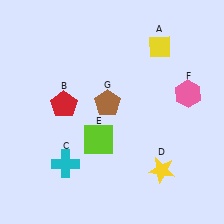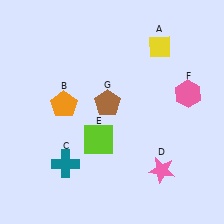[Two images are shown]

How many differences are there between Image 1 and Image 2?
There are 3 differences between the two images.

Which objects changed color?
B changed from red to orange. C changed from cyan to teal. D changed from yellow to pink.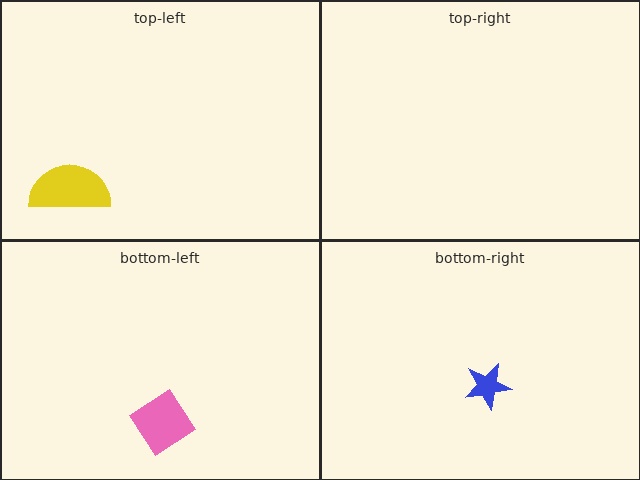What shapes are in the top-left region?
The yellow semicircle.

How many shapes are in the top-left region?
1.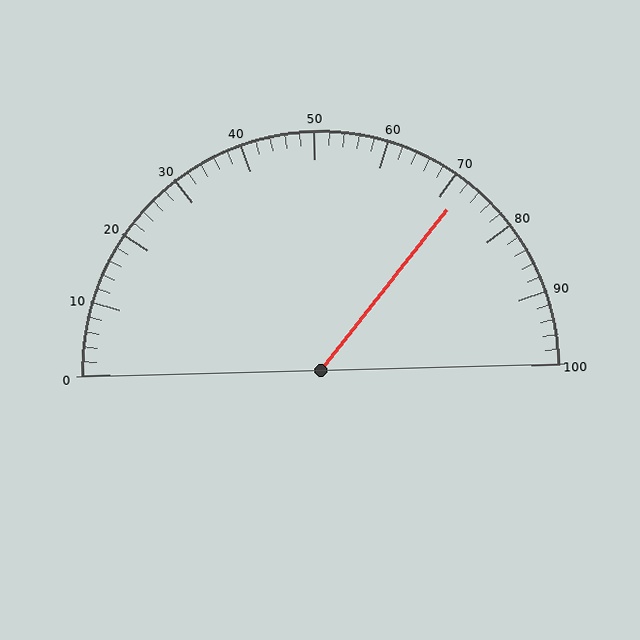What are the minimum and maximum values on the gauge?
The gauge ranges from 0 to 100.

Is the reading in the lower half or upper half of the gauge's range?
The reading is in the upper half of the range (0 to 100).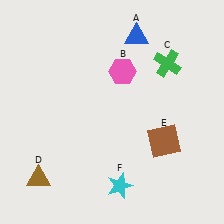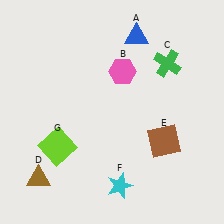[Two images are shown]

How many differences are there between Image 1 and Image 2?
There is 1 difference between the two images.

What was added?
A lime square (G) was added in Image 2.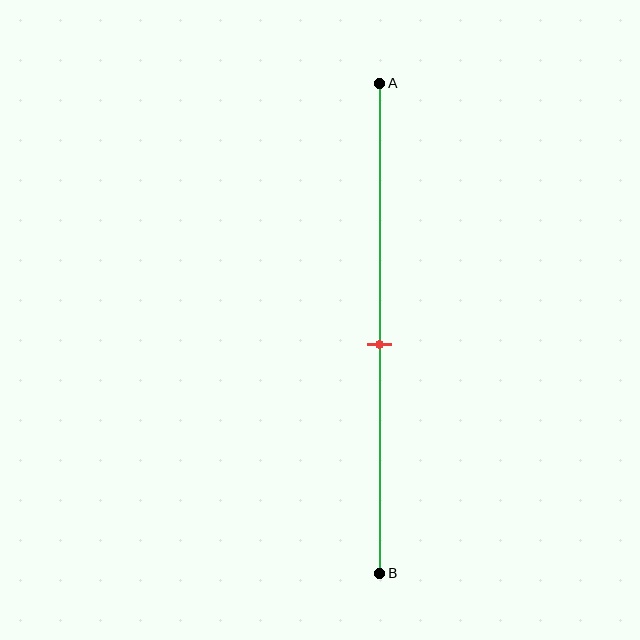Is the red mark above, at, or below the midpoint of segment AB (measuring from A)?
The red mark is below the midpoint of segment AB.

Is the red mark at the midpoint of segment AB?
No, the mark is at about 55% from A, not at the 50% midpoint.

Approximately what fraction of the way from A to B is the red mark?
The red mark is approximately 55% of the way from A to B.